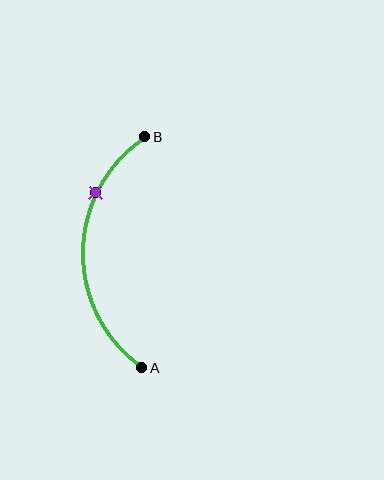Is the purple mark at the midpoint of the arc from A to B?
No. The purple mark lies on the arc but is closer to endpoint B. The arc midpoint would be at the point on the curve equidistant along the arc from both A and B.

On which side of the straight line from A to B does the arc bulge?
The arc bulges to the left of the straight line connecting A and B.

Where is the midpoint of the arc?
The arc midpoint is the point on the curve farthest from the straight line joining A and B. It sits to the left of that line.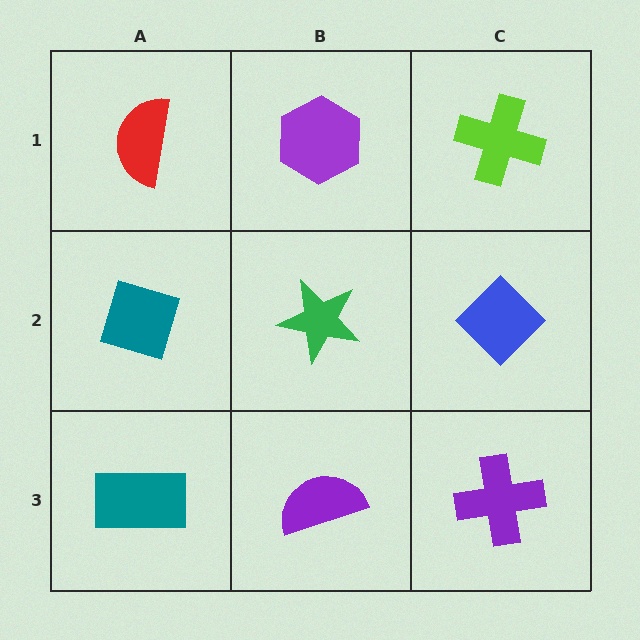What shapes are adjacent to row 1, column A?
A teal diamond (row 2, column A), a purple hexagon (row 1, column B).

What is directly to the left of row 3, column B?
A teal rectangle.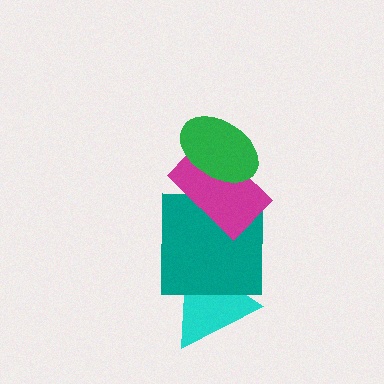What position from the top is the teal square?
The teal square is 3rd from the top.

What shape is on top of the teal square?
The magenta rectangle is on top of the teal square.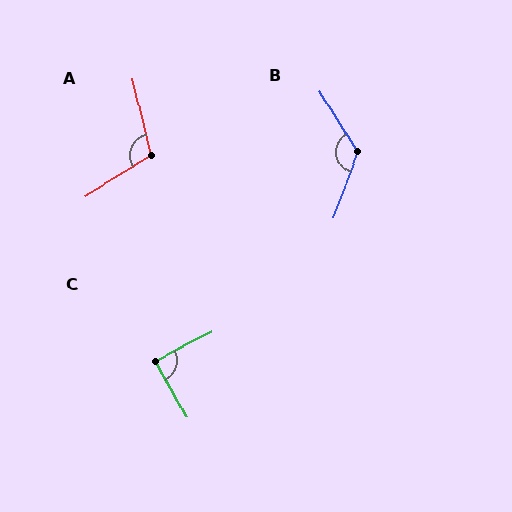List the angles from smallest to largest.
C (88°), A (108°), B (127°).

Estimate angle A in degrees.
Approximately 108 degrees.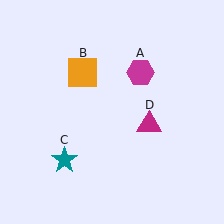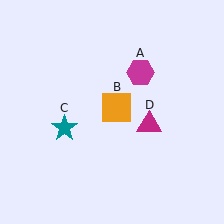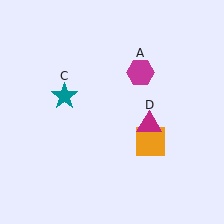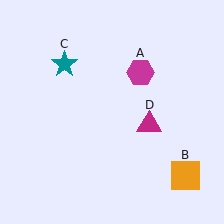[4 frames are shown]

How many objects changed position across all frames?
2 objects changed position: orange square (object B), teal star (object C).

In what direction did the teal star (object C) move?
The teal star (object C) moved up.